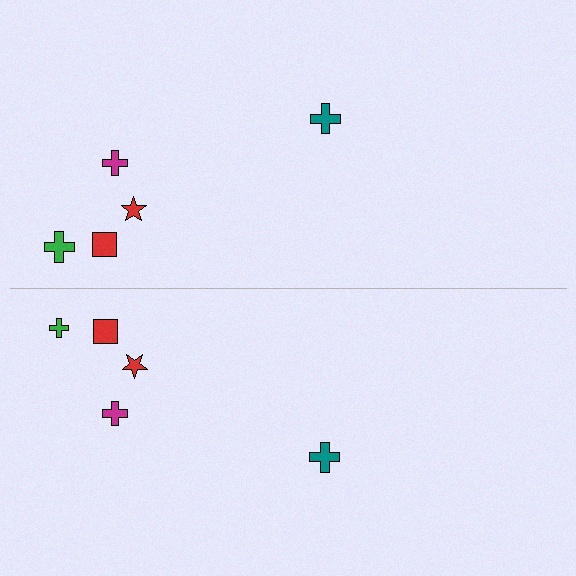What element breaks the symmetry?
The green cross on the bottom side has a different size than its mirror counterpart.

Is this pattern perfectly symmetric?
No, the pattern is not perfectly symmetric. The green cross on the bottom side has a different size than its mirror counterpart.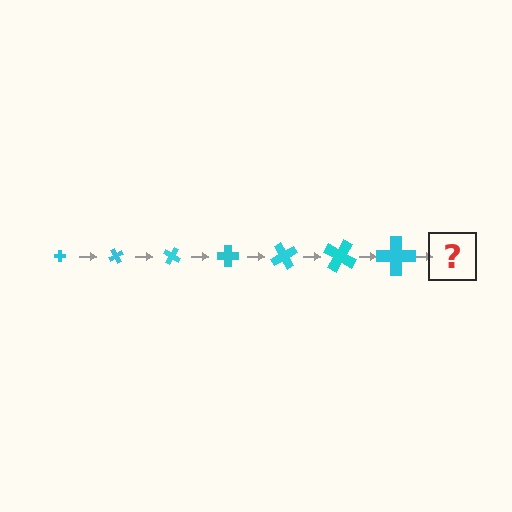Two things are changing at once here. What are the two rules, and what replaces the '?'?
The two rules are that the cross grows larger each step and it rotates 60 degrees each step. The '?' should be a cross, larger than the previous one and rotated 420 degrees from the start.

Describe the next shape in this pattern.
It should be a cross, larger than the previous one and rotated 420 degrees from the start.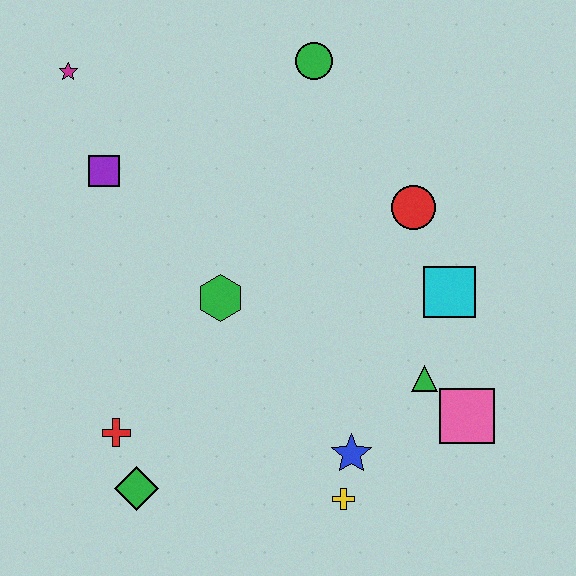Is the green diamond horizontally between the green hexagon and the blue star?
No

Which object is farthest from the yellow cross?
The magenta star is farthest from the yellow cross.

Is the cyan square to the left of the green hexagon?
No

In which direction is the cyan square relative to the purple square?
The cyan square is to the right of the purple square.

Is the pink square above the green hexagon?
No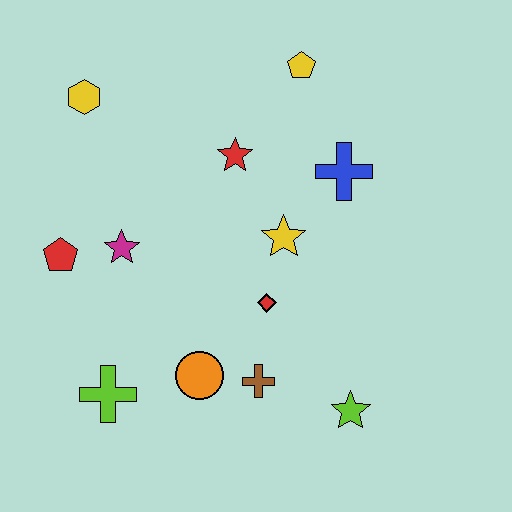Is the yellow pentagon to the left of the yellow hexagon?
No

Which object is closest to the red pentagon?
The magenta star is closest to the red pentagon.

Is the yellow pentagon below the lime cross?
No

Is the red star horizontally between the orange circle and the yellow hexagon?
No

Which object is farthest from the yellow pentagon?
The lime cross is farthest from the yellow pentagon.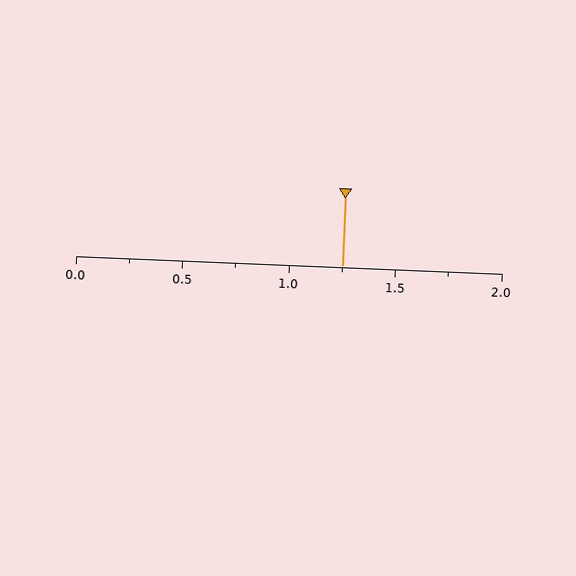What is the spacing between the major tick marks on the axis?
The major ticks are spaced 0.5 apart.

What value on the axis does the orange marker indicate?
The marker indicates approximately 1.25.